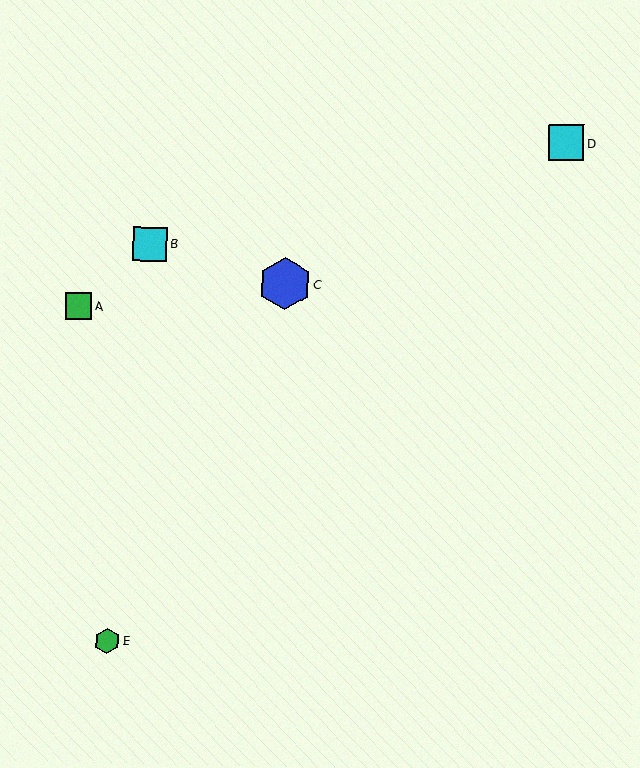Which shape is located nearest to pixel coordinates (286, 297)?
The blue hexagon (labeled C) at (285, 284) is nearest to that location.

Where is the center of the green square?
The center of the green square is at (78, 306).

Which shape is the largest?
The blue hexagon (labeled C) is the largest.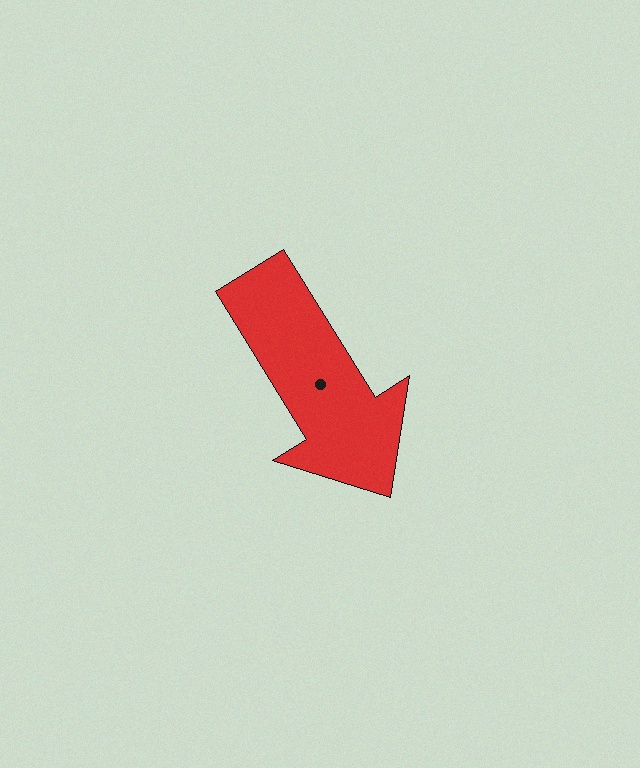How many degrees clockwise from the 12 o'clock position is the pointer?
Approximately 148 degrees.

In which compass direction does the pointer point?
Southeast.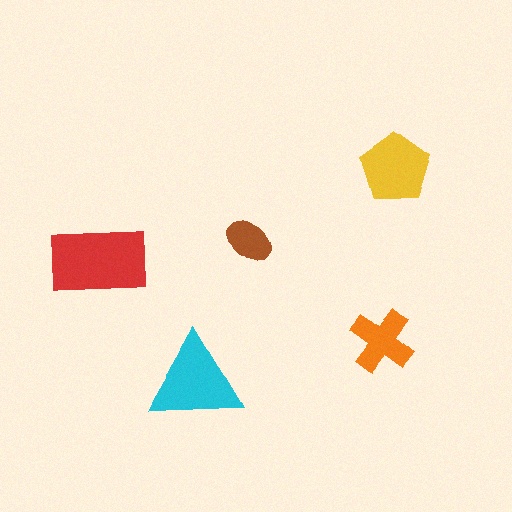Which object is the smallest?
The brown ellipse.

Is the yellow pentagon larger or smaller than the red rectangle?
Smaller.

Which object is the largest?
The red rectangle.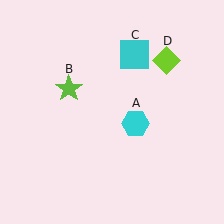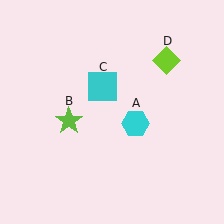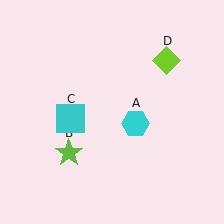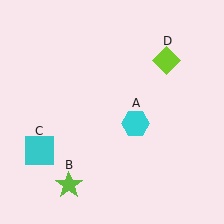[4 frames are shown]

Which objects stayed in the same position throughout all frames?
Cyan hexagon (object A) and lime diamond (object D) remained stationary.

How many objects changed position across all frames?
2 objects changed position: lime star (object B), cyan square (object C).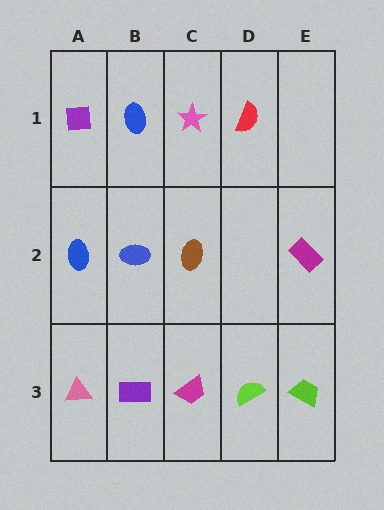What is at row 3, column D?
A lime semicircle.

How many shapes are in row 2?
4 shapes.